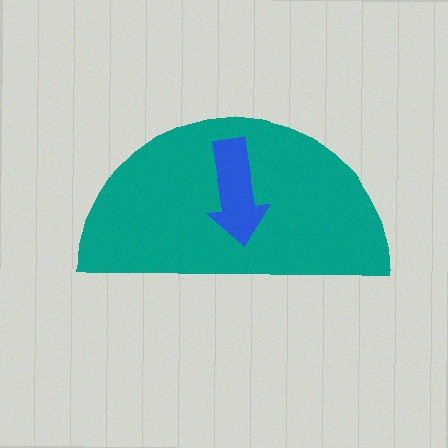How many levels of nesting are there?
2.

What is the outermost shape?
The teal semicircle.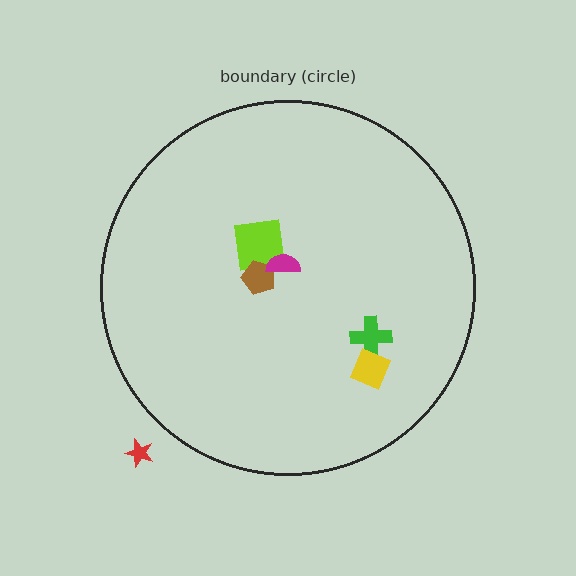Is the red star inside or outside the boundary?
Outside.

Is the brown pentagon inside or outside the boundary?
Inside.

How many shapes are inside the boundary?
5 inside, 1 outside.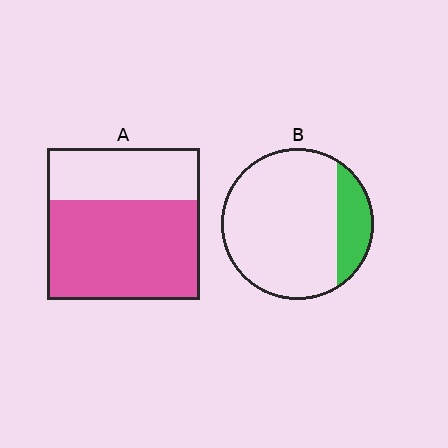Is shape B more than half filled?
No.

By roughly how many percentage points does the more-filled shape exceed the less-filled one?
By roughly 45 percentage points (A over B).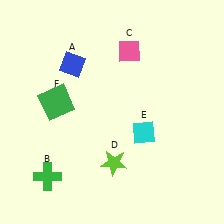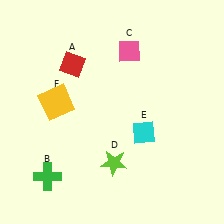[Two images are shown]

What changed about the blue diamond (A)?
In Image 1, A is blue. In Image 2, it changed to red.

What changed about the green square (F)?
In Image 1, F is green. In Image 2, it changed to yellow.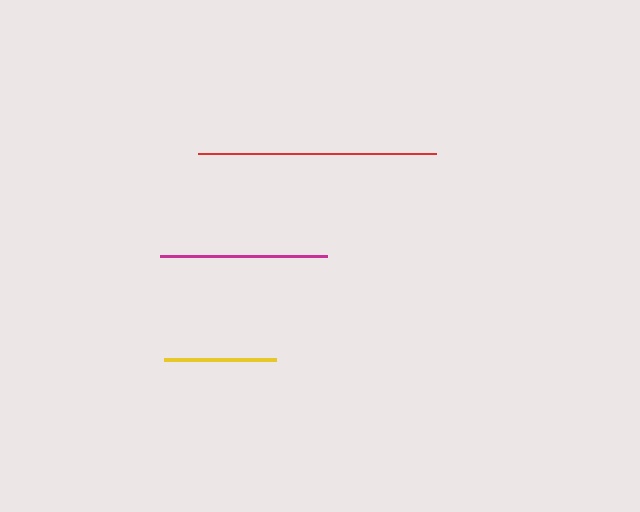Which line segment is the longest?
The red line is the longest at approximately 237 pixels.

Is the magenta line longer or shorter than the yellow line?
The magenta line is longer than the yellow line.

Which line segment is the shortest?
The yellow line is the shortest at approximately 112 pixels.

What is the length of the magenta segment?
The magenta segment is approximately 167 pixels long.